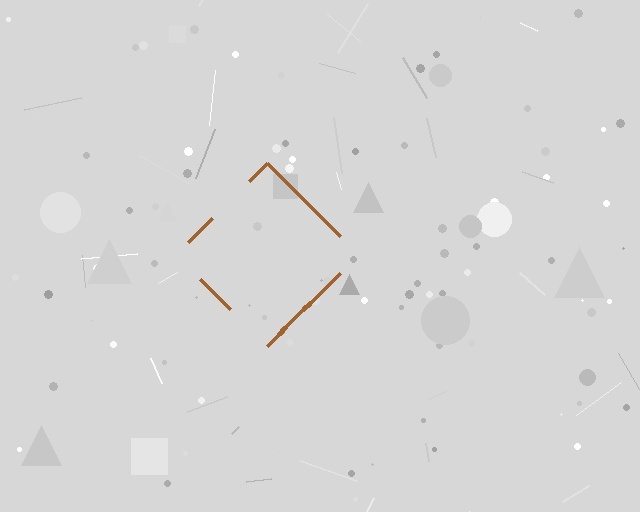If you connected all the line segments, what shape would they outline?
They would outline a diamond.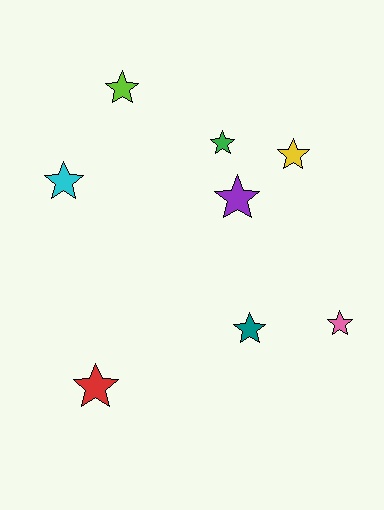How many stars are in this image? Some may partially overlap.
There are 8 stars.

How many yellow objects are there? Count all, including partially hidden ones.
There is 1 yellow object.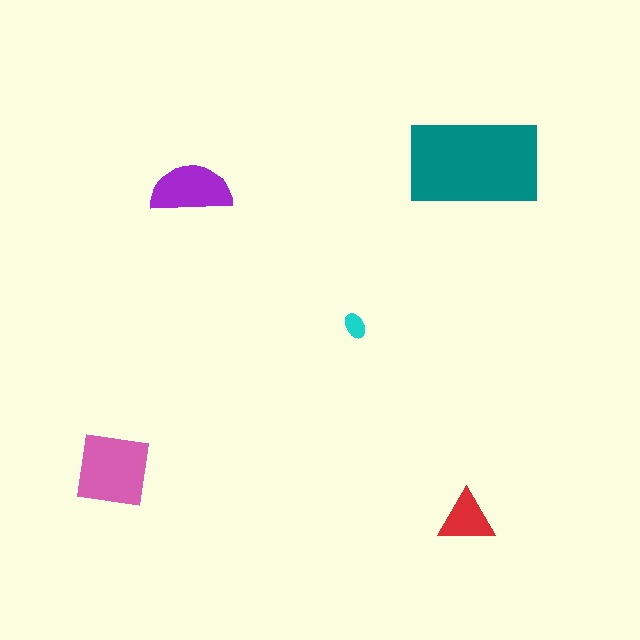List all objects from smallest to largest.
The cyan ellipse, the red triangle, the purple semicircle, the pink square, the teal rectangle.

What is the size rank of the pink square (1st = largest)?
2nd.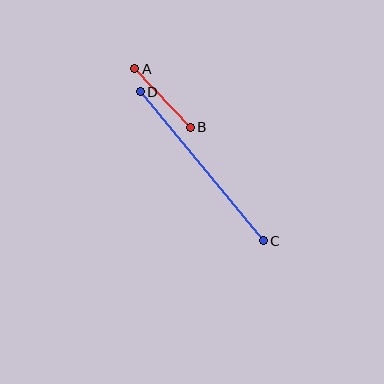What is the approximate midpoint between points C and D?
The midpoint is at approximately (202, 166) pixels.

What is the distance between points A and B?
The distance is approximately 80 pixels.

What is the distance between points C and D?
The distance is approximately 194 pixels.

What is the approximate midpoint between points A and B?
The midpoint is at approximately (162, 98) pixels.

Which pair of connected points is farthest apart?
Points C and D are farthest apart.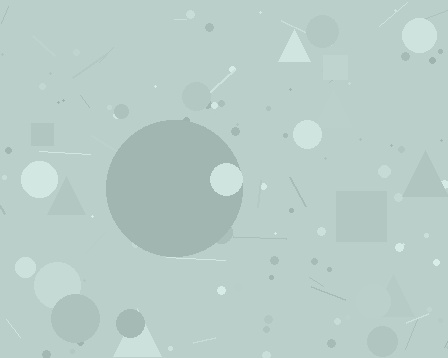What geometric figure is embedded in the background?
A circle is embedded in the background.